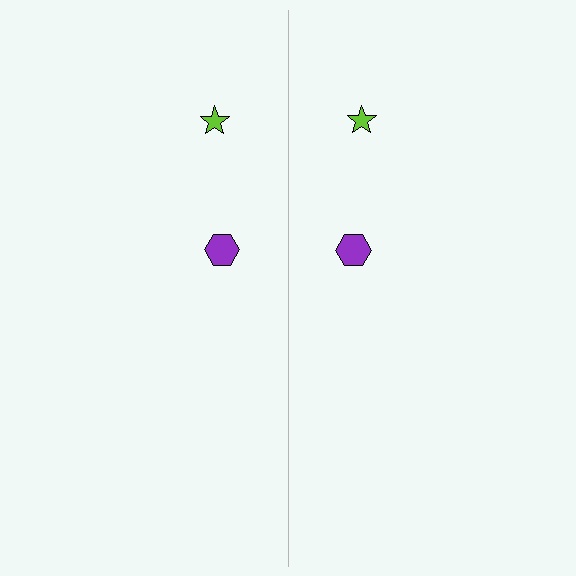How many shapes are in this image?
There are 4 shapes in this image.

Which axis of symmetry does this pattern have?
The pattern has a vertical axis of symmetry running through the center of the image.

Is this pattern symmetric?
Yes, this pattern has bilateral (reflection) symmetry.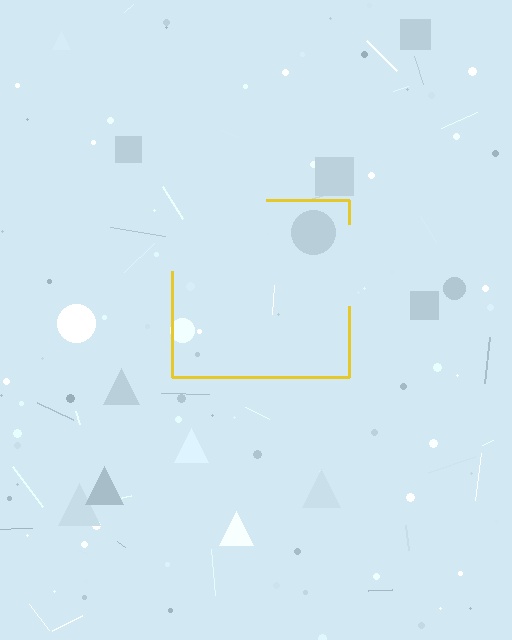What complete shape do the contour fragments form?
The contour fragments form a square.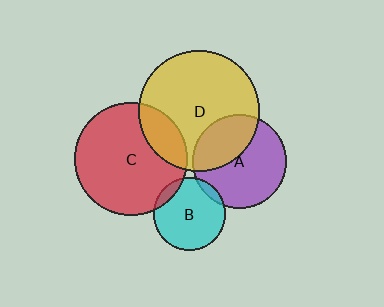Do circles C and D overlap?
Yes.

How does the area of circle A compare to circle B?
Approximately 1.7 times.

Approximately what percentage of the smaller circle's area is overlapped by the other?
Approximately 20%.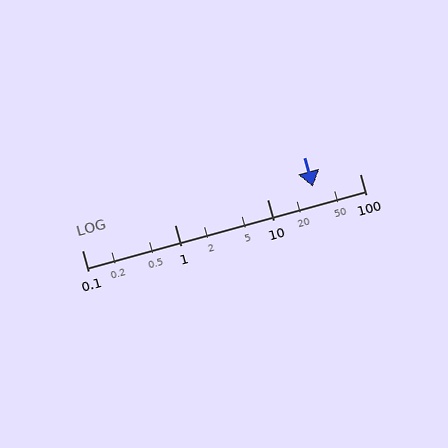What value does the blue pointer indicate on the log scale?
The pointer indicates approximately 31.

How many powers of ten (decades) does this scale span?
The scale spans 3 decades, from 0.1 to 100.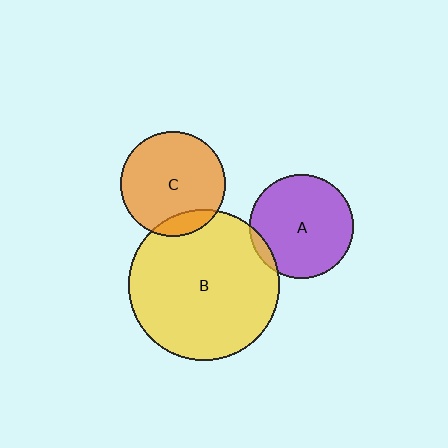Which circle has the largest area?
Circle B (yellow).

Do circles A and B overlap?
Yes.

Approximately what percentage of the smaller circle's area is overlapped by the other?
Approximately 5%.